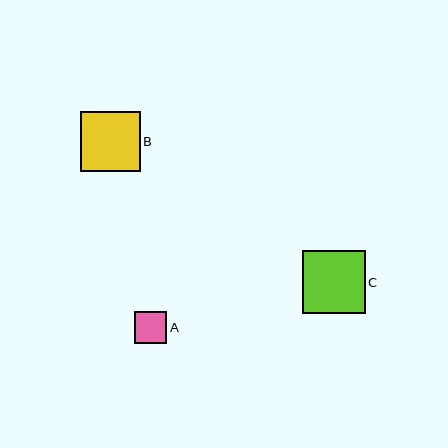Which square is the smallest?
Square A is the smallest with a size of approximately 32 pixels.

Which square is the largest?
Square C is the largest with a size of approximately 62 pixels.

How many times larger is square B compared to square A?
Square B is approximately 1.9 times the size of square A.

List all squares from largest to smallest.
From largest to smallest: C, B, A.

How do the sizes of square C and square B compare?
Square C and square B are approximately the same size.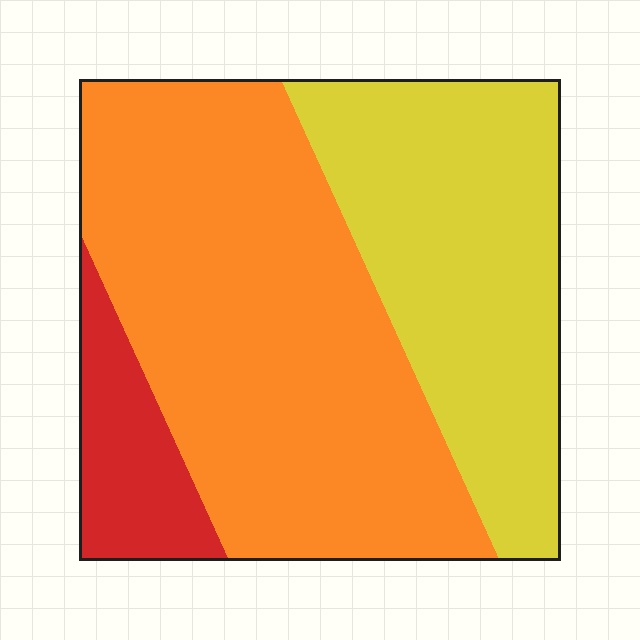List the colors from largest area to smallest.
From largest to smallest: orange, yellow, red.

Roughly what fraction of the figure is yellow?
Yellow covers around 35% of the figure.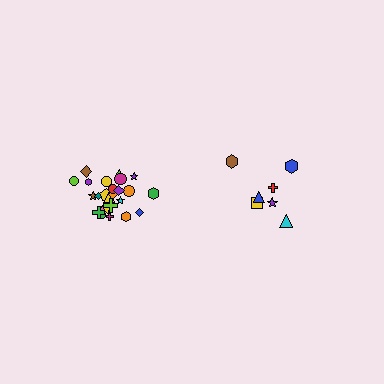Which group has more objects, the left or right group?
The left group.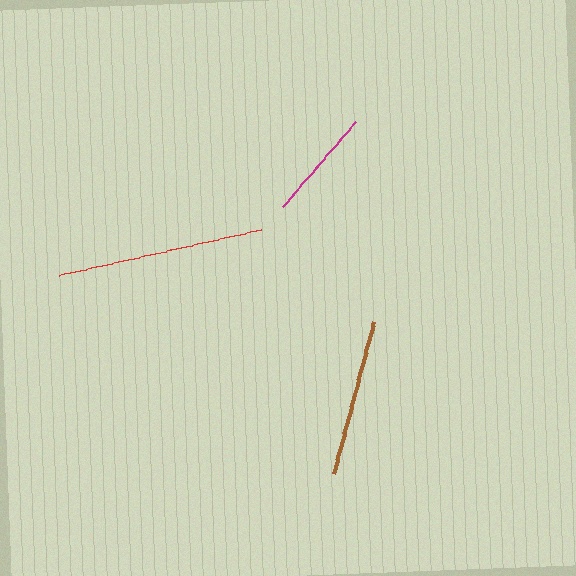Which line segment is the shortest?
The magenta line is the shortest at approximately 111 pixels.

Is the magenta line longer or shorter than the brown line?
The brown line is longer than the magenta line.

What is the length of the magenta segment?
The magenta segment is approximately 111 pixels long.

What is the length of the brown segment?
The brown segment is approximately 158 pixels long.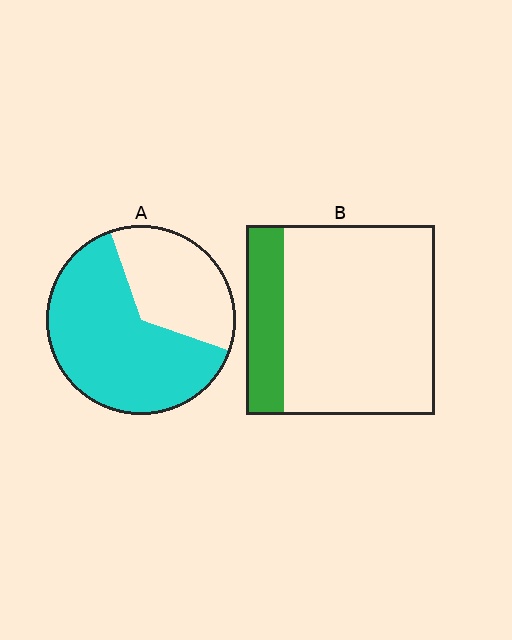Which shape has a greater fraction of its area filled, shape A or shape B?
Shape A.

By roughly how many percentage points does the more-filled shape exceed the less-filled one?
By roughly 45 percentage points (A over B).